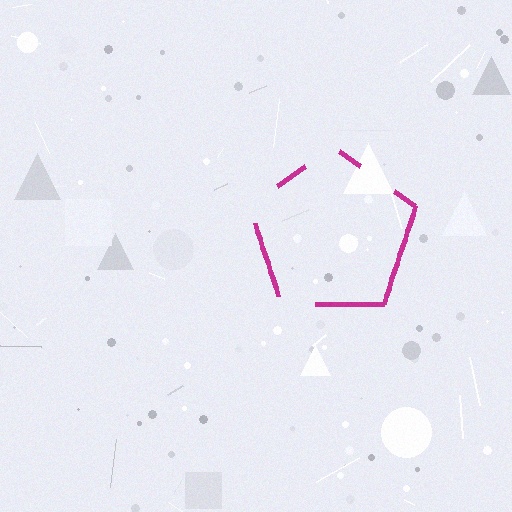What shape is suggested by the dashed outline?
The dashed outline suggests a pentagon.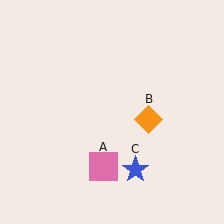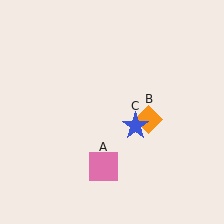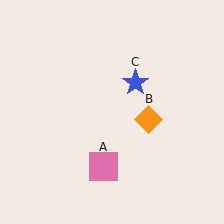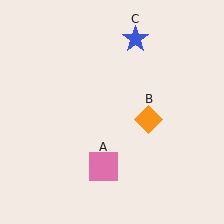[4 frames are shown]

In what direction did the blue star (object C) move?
The blue star (object C) moved up.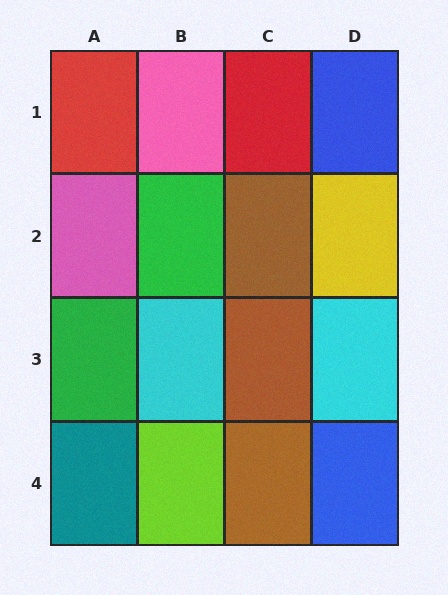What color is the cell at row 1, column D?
Blue.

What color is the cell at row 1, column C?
Red.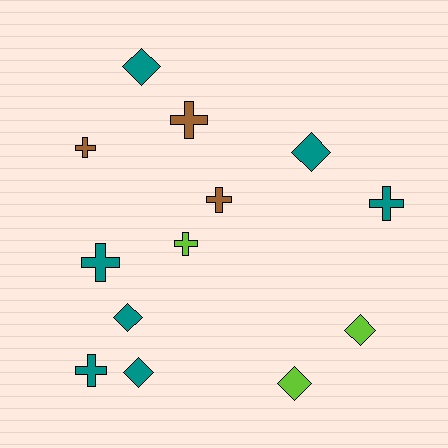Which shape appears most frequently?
Cross, with 7 objects.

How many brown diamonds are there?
There are no brown diamonds.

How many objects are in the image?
There are 13 objects.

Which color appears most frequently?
Teal, with 7 objects.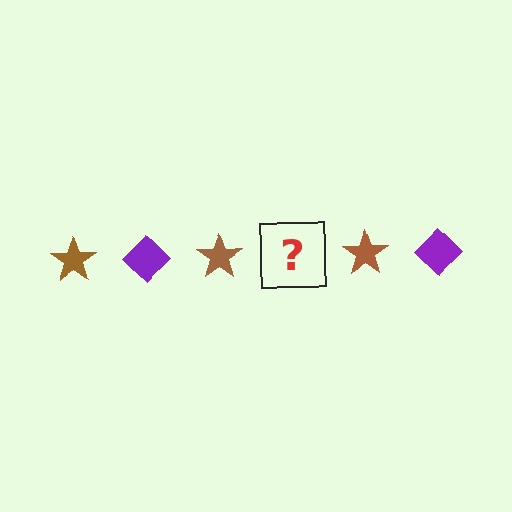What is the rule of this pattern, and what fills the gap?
The rule is that the pattern alternates between brown star and purple diamond. The gap should be filled with a purple diamond.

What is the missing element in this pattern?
The missing element is a purple diamond.